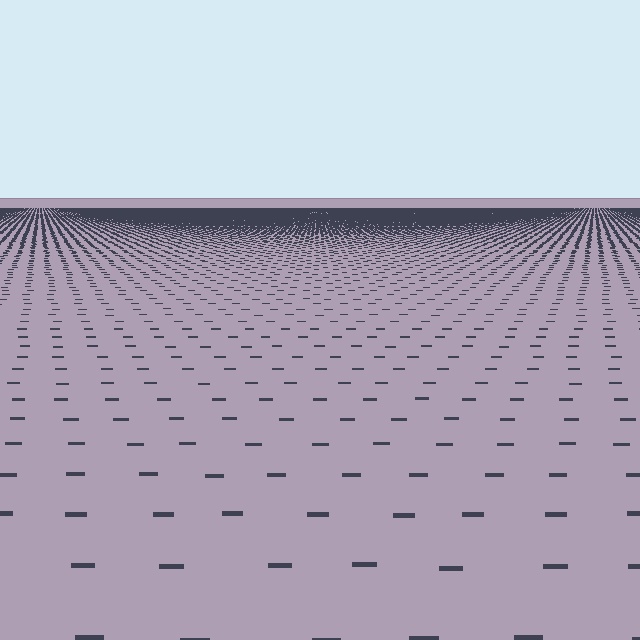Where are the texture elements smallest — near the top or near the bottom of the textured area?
Near the top.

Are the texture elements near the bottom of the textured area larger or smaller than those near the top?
Larger. Near the bottom, elements are closer to the viewer and appear at a bigger on-screen size.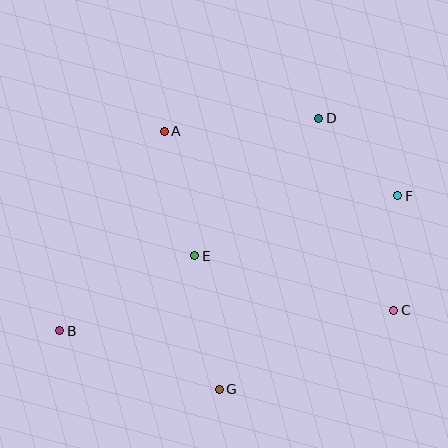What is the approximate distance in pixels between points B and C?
The distance between B and C is approximately 334 pixels.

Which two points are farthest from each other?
Points B and F are farthest from each other.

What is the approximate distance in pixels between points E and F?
The distance between E and F is approximately 211 pixels.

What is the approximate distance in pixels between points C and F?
The distance between C and F is approximately 115 pixels.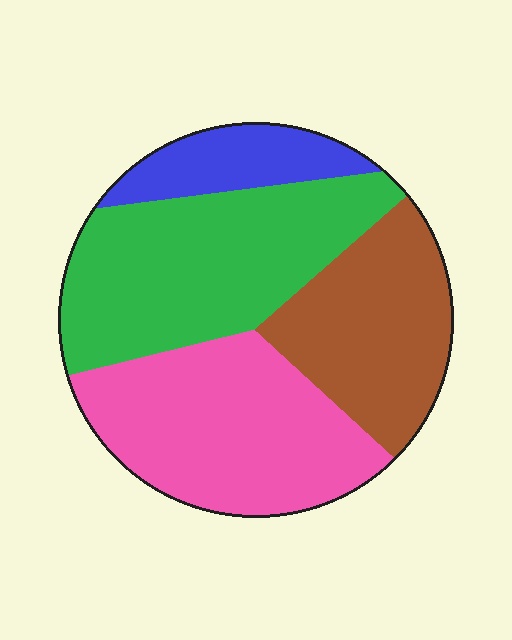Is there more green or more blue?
Green.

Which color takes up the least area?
Blue, at roughly 10%.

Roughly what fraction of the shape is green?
Green covers 34% of the shape.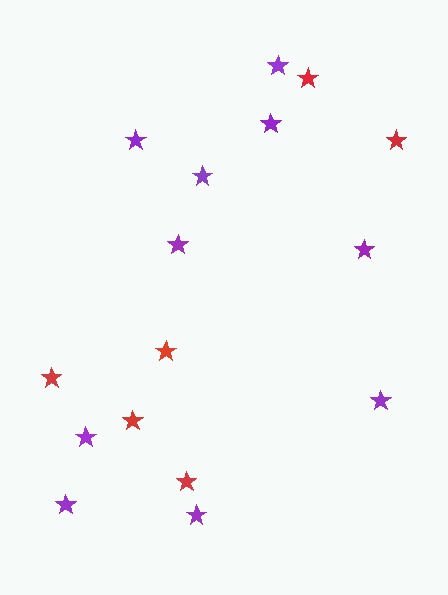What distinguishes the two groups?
There are 2 groups: one group of red stars (6) and one group of purple stars (10).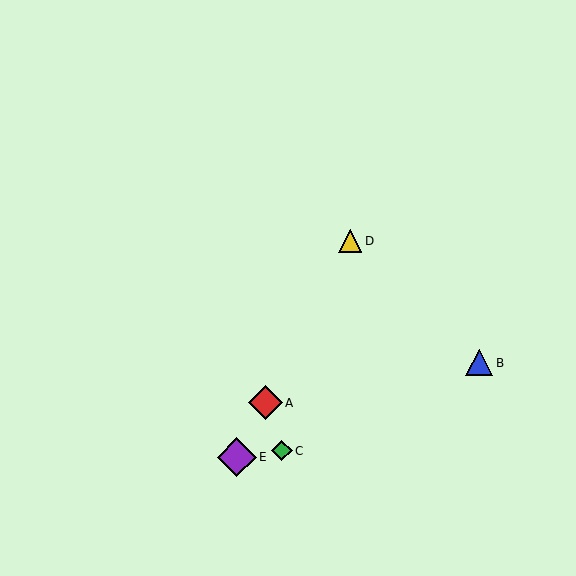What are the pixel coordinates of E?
Object E is at (237, 457).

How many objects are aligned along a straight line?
3 objects (A, D, E) are aligned along a straight line.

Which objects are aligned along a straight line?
Objects A, D, E are aligned along a straight line.